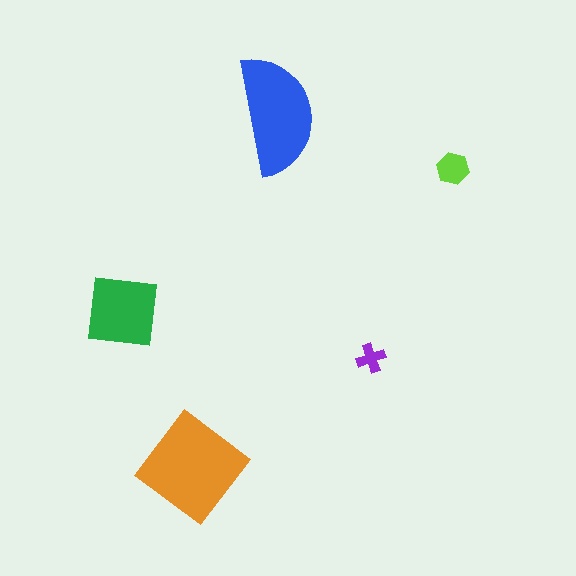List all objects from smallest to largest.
The purple cross, the lime hexagon, the green square, the blue semicircle, the orange diamond.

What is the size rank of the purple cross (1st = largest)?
5th.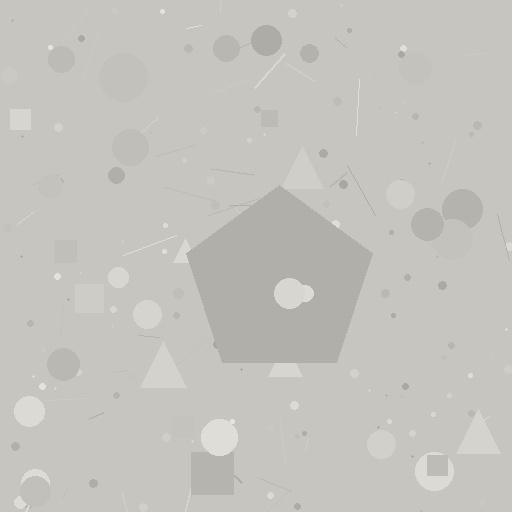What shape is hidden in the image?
A pentagon is hidden in the image.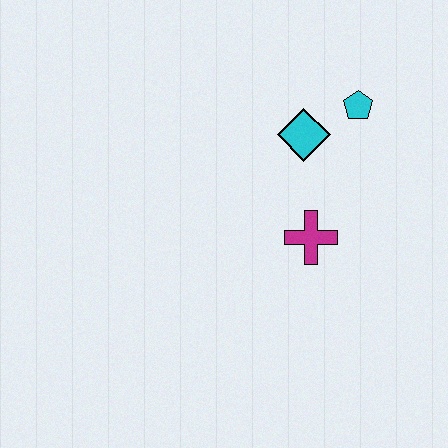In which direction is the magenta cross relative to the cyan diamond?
The magenta cross is below the cyan diamond.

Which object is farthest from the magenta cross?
The cyan pentagon is farthest from the magenta cross.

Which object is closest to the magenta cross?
The cyan diamond is closest to the magenta cross.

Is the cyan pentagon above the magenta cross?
Yes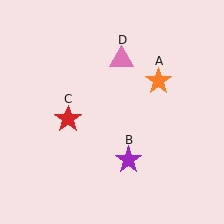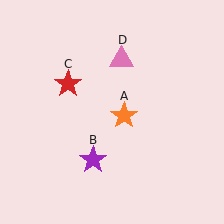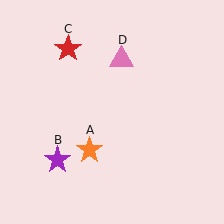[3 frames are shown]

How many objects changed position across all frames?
3 objects changed position: orange star (object A), purple star (object B), red star (object C).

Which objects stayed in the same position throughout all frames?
Pink triangle (object D) remained stationary.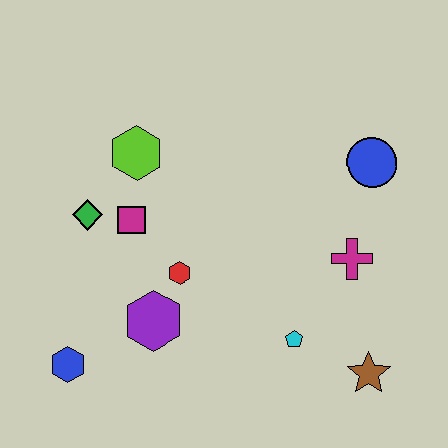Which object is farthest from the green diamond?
The brown star is farthest from the green diamond.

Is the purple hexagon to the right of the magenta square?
Yes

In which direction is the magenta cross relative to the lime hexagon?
The magenta cross is to the right of the lime hexagon.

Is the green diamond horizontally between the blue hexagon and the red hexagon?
Yes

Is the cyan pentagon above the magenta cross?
No